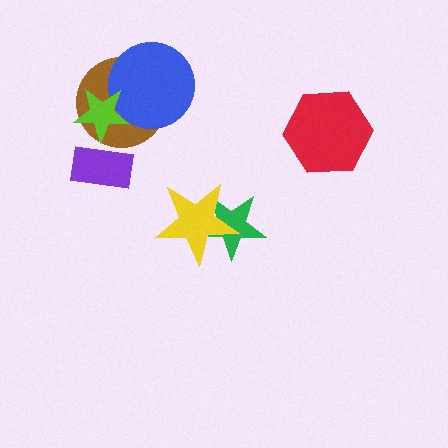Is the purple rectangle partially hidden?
No, no other shape covers it.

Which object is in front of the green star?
The yellow star is in front of the green star.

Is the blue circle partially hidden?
Yes, it is partially covered by another shape.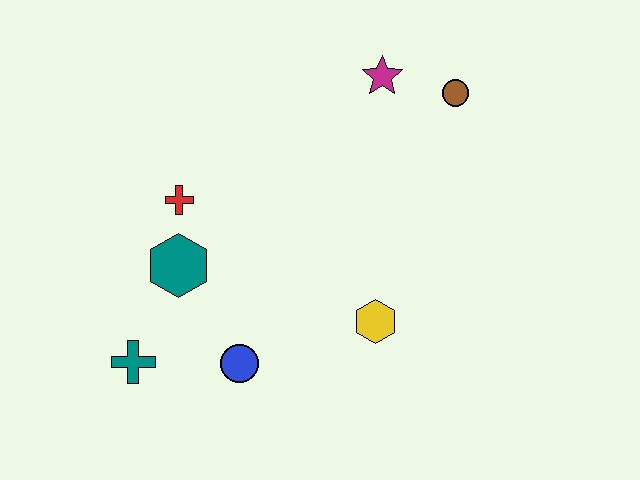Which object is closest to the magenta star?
The brown circle is closest to the magenta star.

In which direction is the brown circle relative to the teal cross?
The brown circle is to the right of the teal cross.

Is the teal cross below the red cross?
Yes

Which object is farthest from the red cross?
The brown circle is farthest from the red cross.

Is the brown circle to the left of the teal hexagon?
No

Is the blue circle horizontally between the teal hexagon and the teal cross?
No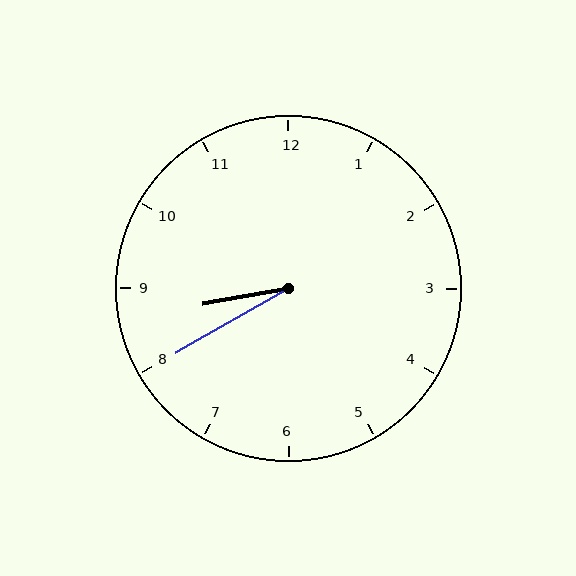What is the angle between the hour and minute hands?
Approximately 20 degrees.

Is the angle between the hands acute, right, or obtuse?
It is acute.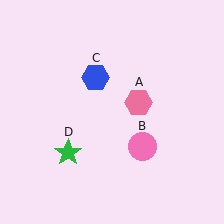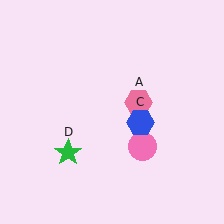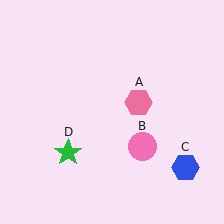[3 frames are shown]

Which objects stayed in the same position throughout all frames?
Pink hexagon (object A) and pink circle (object B) and green star (object D) remained stationary.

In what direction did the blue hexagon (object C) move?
The blue hexagon (object C) moved down and to the right.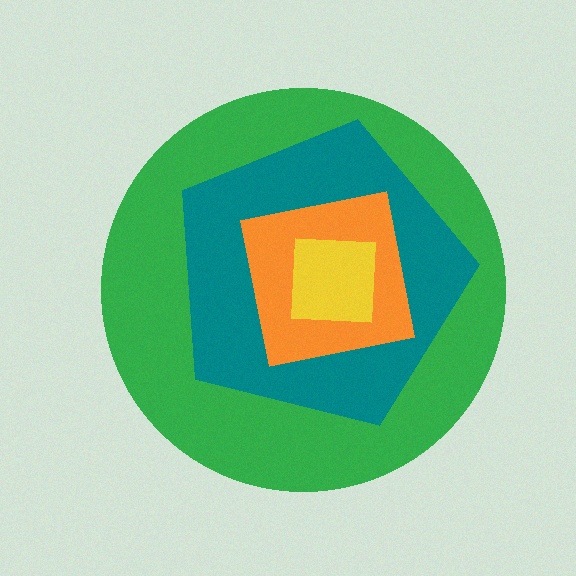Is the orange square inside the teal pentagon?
Yes.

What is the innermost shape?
The yellow square.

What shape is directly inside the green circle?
The teal pentagon.